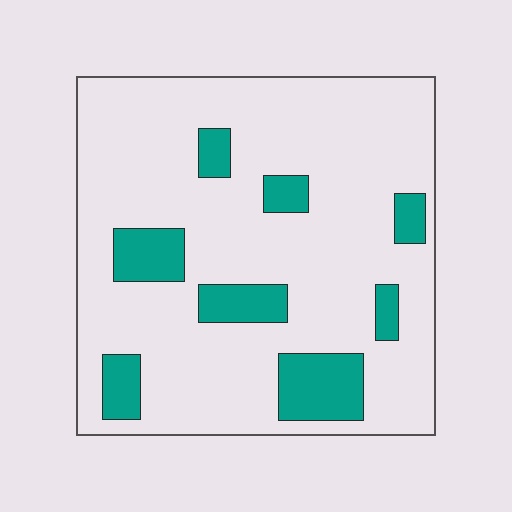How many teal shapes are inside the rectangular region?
8.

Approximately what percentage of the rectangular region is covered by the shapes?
Approximately 15%.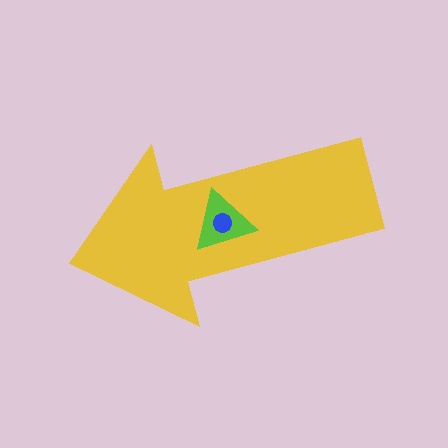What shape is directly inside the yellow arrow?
The lime triangle.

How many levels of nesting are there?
3.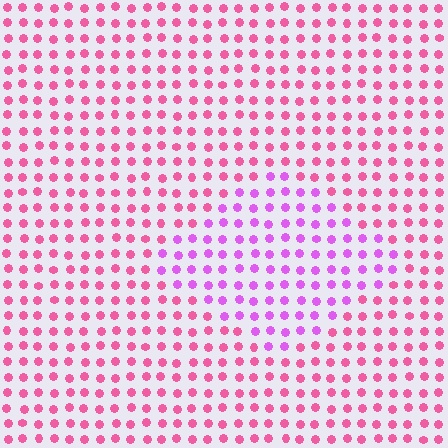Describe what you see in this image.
The image is filled with small pink elements in a uniform arrangement. A diamond-shaped region is visible where the elements are tinted to a slightly different hue, forming a subtle color boundary.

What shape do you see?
I see a diamond.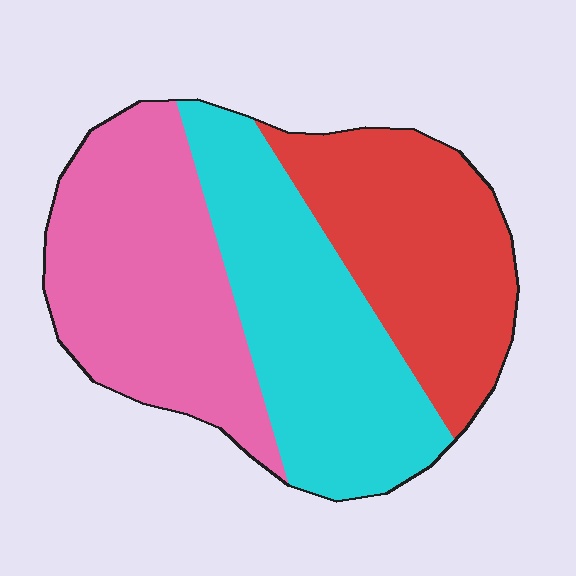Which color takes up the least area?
Red, at roughly 30%.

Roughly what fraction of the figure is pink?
Pink covers about 35% of the figure.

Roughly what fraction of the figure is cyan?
Cyan covers 35% of the figure.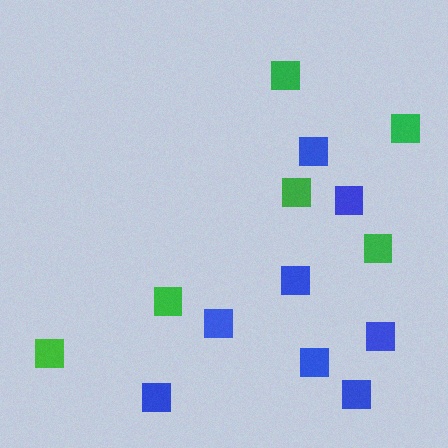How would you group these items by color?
There are 2 groups: one group of blue squares (8) and one group of green squares (6).